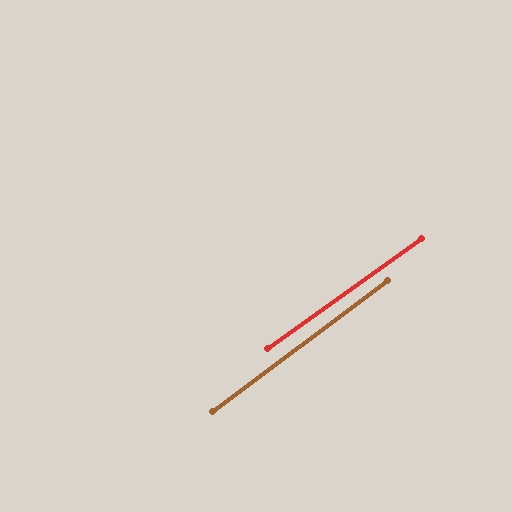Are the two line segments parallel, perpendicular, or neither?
Parallel — their directions differ by only 1.3°.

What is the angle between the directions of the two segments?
Approximately 1 degree.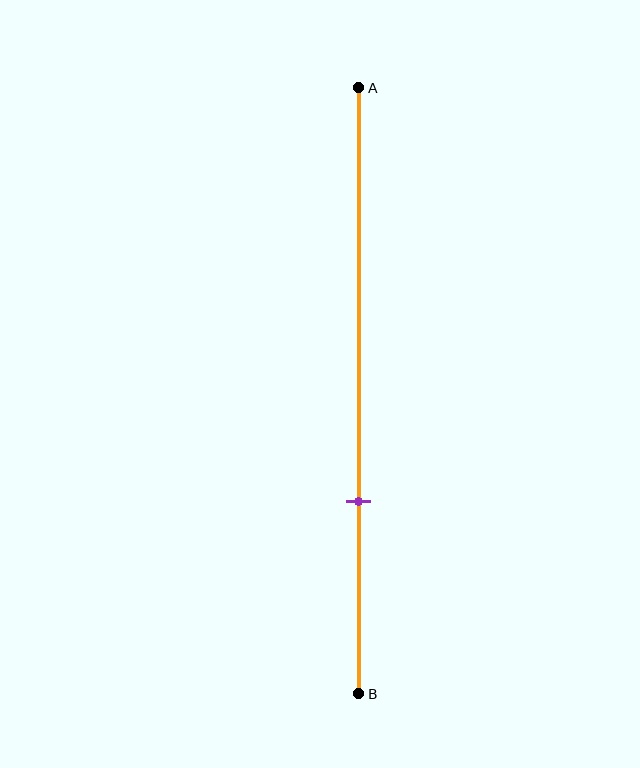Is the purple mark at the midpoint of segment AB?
No, the mark is at about 70% from A, not at the 50% midpoint.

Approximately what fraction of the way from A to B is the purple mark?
The purple mark is approximately 70% of the way from A to B.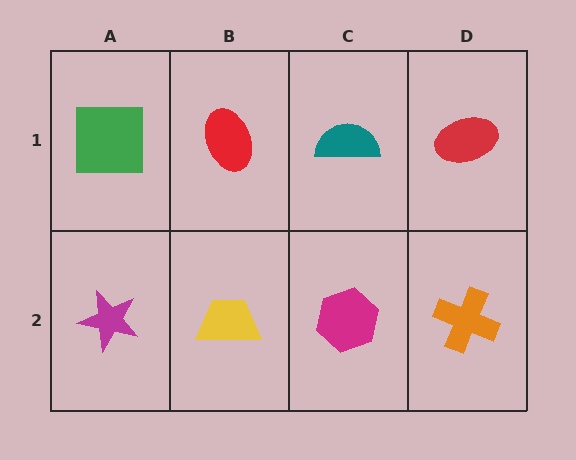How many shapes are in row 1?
4 shapes.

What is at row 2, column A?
A magenta star.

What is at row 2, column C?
A magenta hexagon.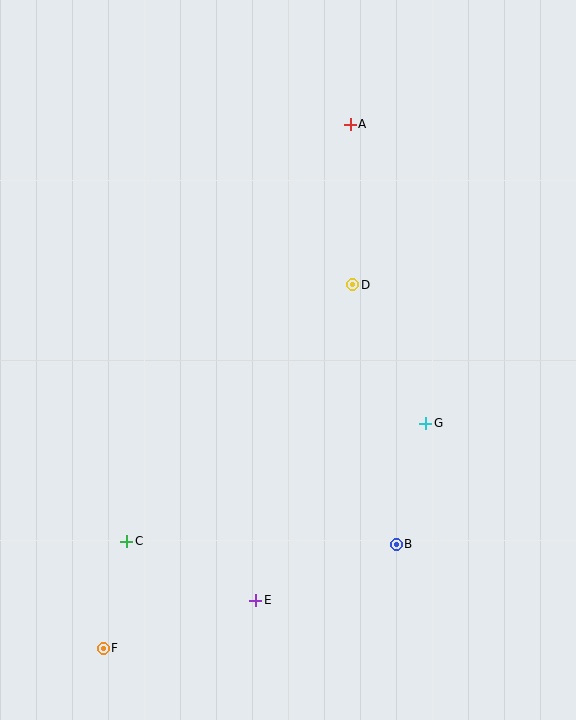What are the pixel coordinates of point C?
Point C is at (127, 541).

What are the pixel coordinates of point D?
Point D is at (353, 285).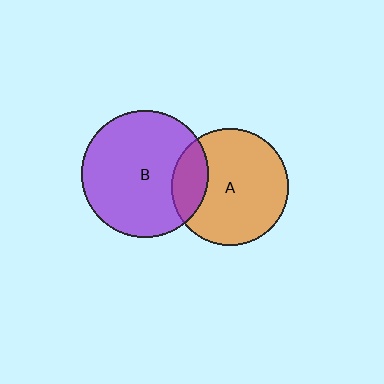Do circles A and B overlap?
Yes.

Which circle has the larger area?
Circle B (purple).